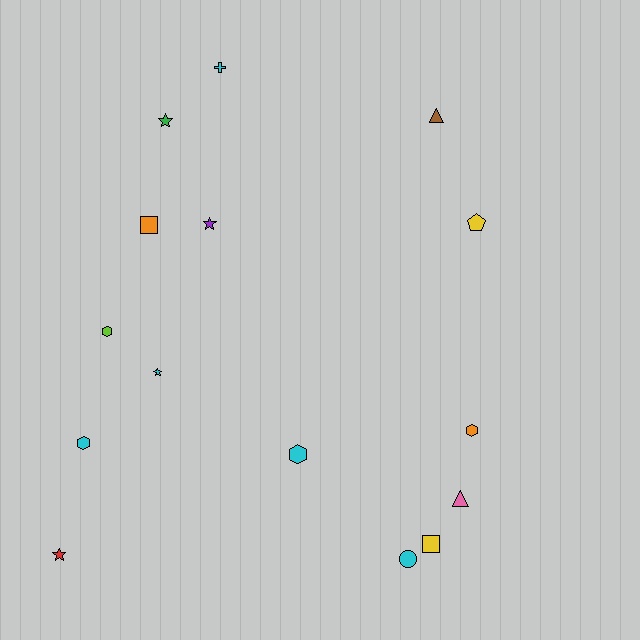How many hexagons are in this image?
There are 4 hexagons.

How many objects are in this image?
There are 15 objects.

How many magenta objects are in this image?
There are no magenta objects.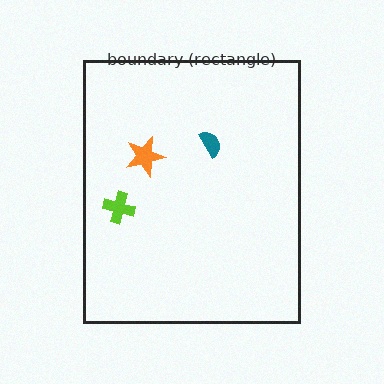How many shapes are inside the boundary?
3 inside, 0 outside.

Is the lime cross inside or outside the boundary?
Inside.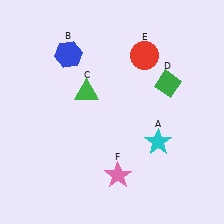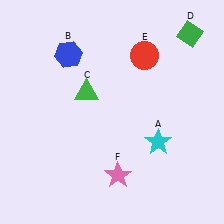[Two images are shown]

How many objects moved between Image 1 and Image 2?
1 object moved between the two images.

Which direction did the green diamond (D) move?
The green diamond (D) moved up.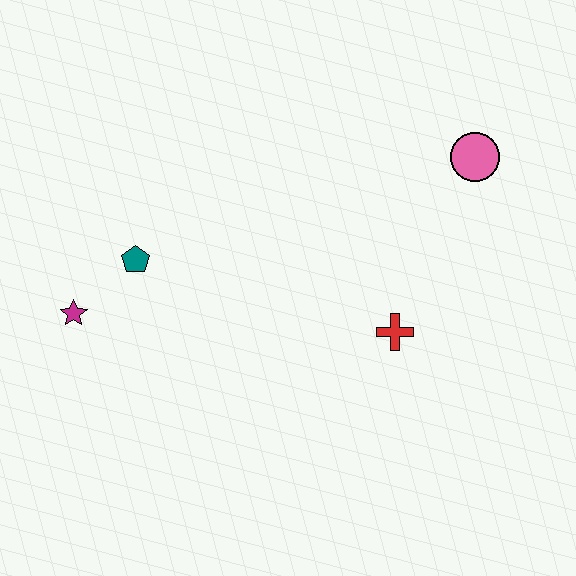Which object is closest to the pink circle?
The red cross is closest to the pink circle.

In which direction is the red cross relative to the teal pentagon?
The red cross is to the right of the teal pentagon.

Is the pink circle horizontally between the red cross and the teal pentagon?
No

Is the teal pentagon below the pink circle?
Yes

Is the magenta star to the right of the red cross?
No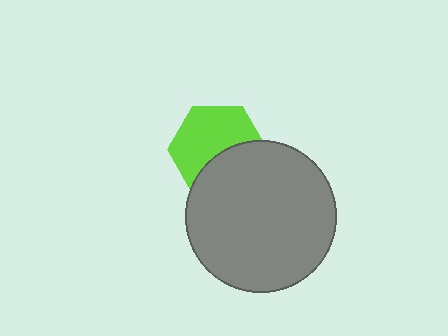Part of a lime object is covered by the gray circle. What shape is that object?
It is a hexagon.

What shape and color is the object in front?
The object in front is a gray circle.